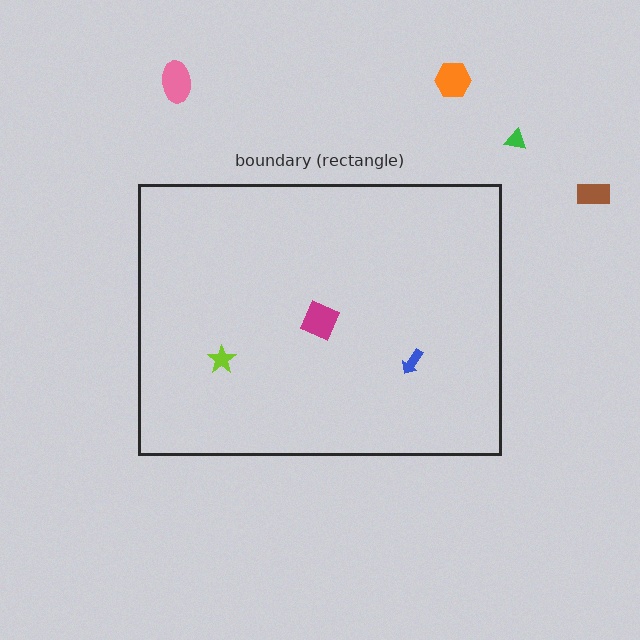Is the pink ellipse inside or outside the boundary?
Outside.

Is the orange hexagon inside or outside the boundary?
Outside.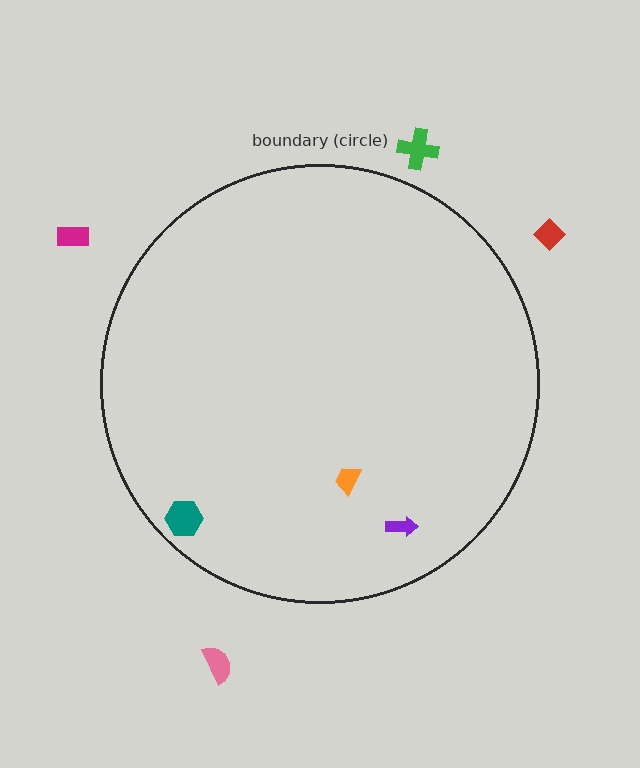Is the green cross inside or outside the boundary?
Outside.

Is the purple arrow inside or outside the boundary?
Inside.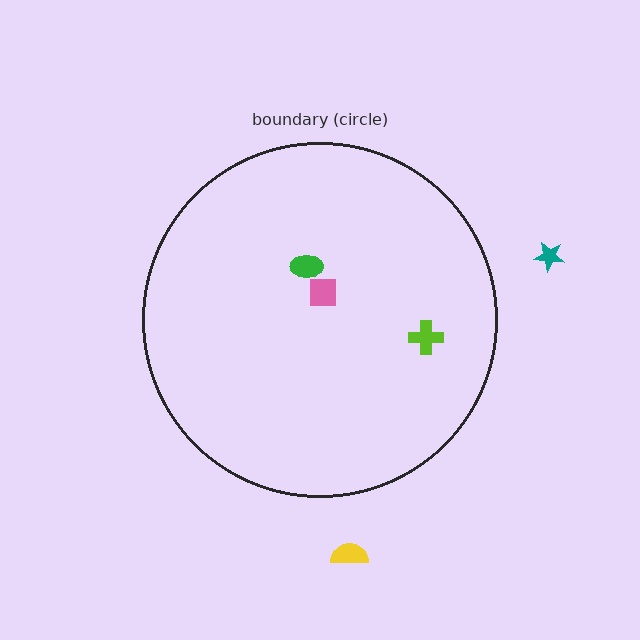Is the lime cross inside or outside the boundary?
Inside.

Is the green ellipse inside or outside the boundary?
Inside.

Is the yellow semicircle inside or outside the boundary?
Outside.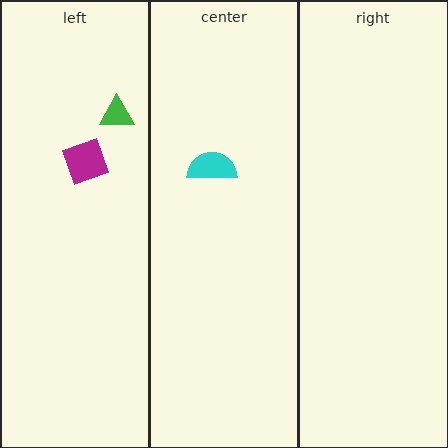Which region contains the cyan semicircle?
The center region.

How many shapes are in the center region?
1.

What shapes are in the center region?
The cyan semicircle.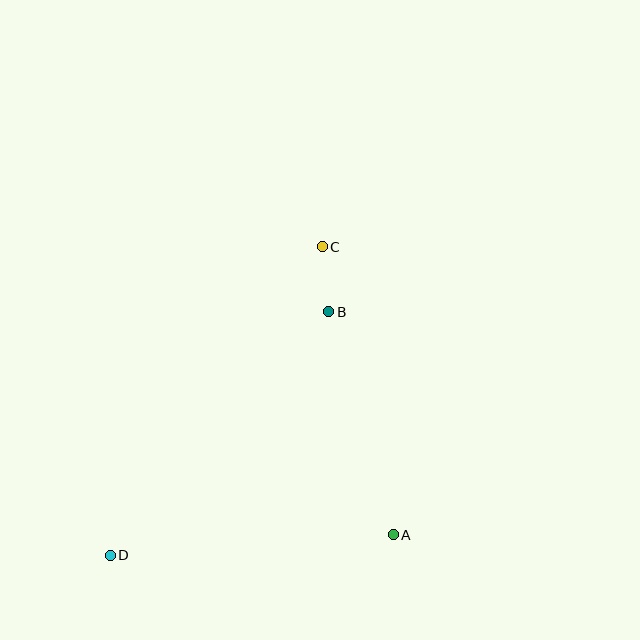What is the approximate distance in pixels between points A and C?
The distance between A and C is approximately 297 pixels.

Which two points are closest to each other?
Points B and C are closest to each other.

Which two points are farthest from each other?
Points C and D are farthest from each other.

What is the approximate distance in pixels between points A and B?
The distance between A and B is approximately 232 pixels.